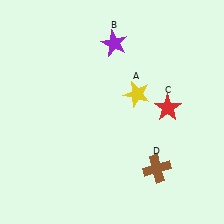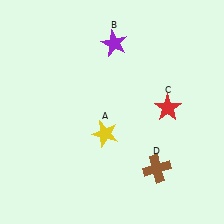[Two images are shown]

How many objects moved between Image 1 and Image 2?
1 object moved between the two images.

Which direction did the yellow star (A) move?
The yellow star (A) moved down.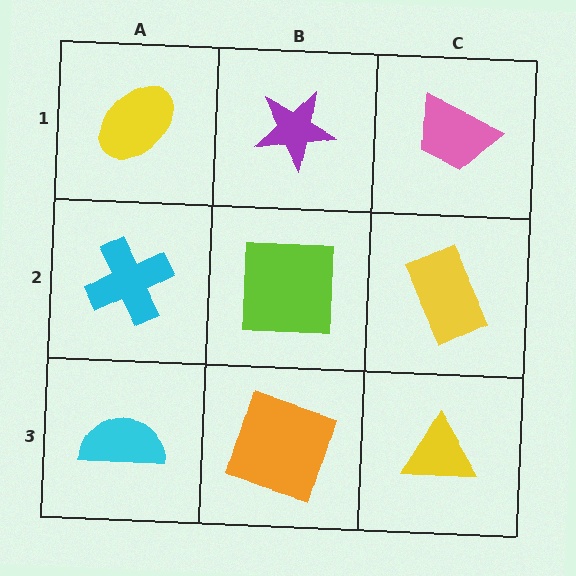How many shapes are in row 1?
3 shapes.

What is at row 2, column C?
A yellow rectangle.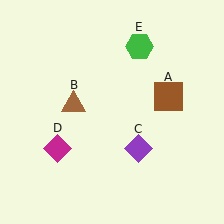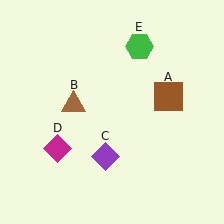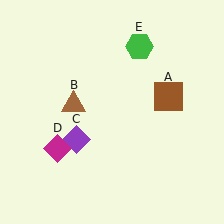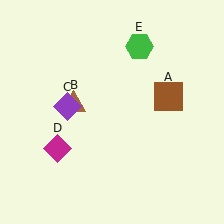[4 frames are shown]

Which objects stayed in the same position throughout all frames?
Brown square (object A) and brown triangle (object B) and magenta diamond (object D) and green hexagon (object E) remained stationary.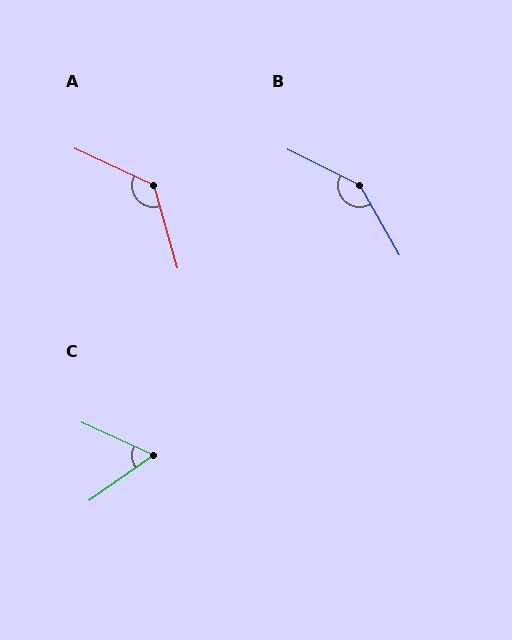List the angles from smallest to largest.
C (59°), A (131°), B (146°).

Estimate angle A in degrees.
Approximately 131 degrees.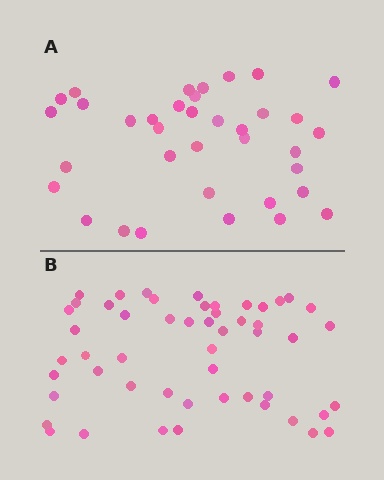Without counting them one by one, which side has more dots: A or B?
Region B (the bottom region) has more dots.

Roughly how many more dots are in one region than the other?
Region B has approximately 15 more dots than region A.